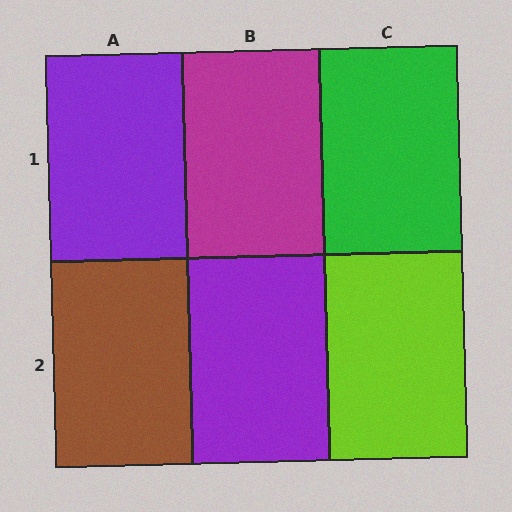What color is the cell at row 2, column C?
Lime.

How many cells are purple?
2 cells are purple.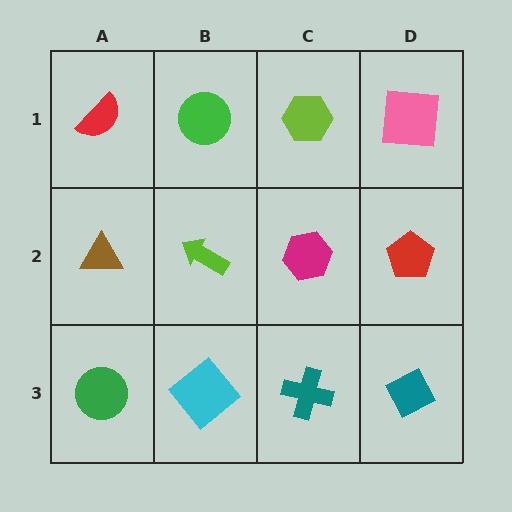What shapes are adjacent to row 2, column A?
A red semicircle (row 1, column A), a green circle (row 3, column A), a lime arrow (row 2, column B).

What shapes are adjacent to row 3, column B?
A lime arrow (row 2, column B), a green circle (row 3, column A), a teal cross (row 3, column C).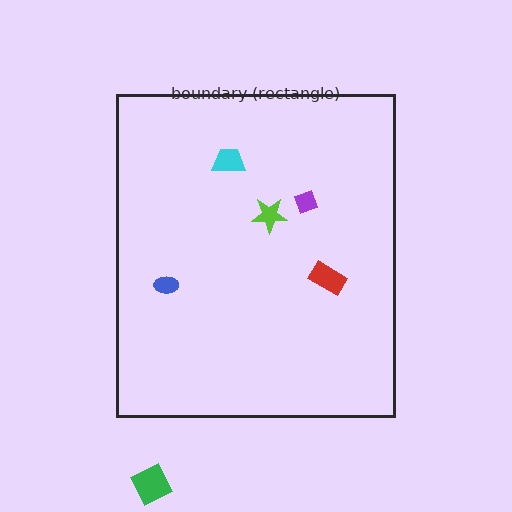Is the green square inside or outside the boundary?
Outside.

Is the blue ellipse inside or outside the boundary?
Inside.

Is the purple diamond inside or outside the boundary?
Inside.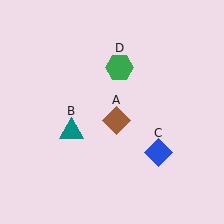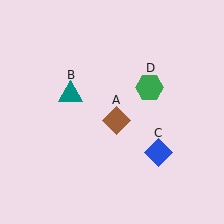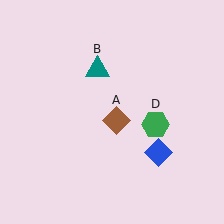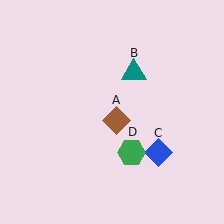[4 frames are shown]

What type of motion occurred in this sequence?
The teal triangle (object B), green hexagon (object D) rotated clockwise around the center of the scene.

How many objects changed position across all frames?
2 objects changed position: teal triangle (object B), green hexagon (object D).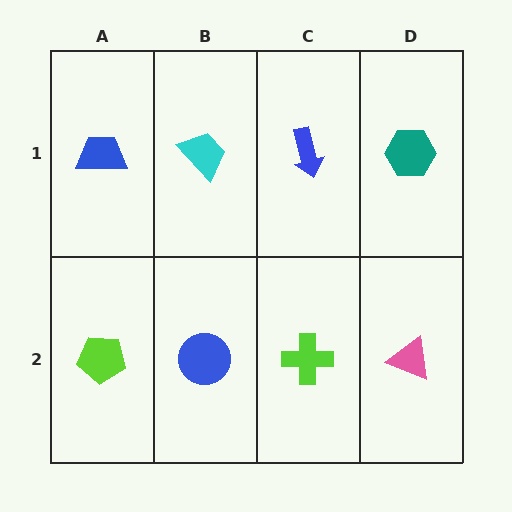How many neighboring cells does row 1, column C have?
3.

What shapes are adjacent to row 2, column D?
A teal hexagon (row 1, column D), a lime cross (row 2, column C).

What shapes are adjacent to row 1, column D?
A pink triangle (row 2, column D), a blue arrow (row 1, column C).